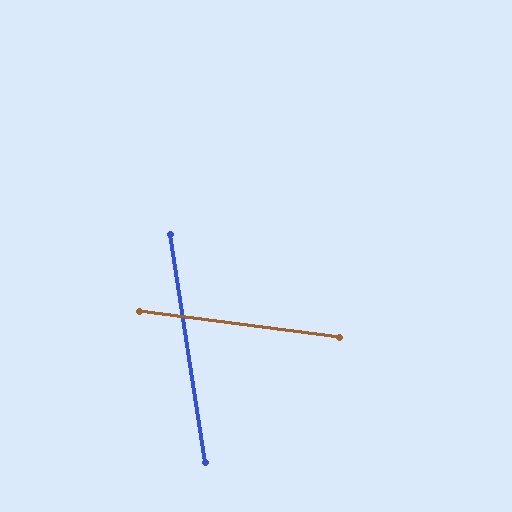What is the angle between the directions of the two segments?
Approximately 74 degrees.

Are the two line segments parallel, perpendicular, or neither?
Neither parallel nor perpendicular — they differ by about 74°.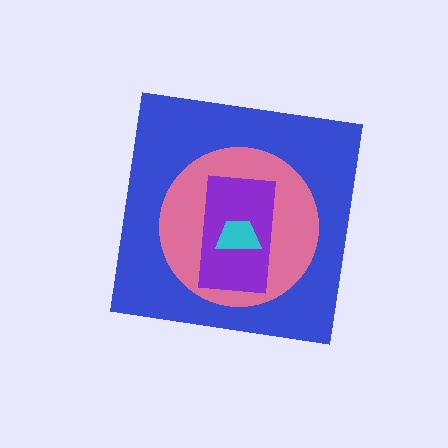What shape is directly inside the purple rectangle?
The cyan trapezoid.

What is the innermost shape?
The cyan trapezoid.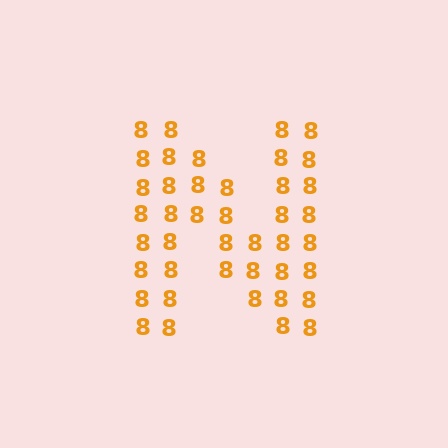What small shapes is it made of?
It is made of small digit 8's.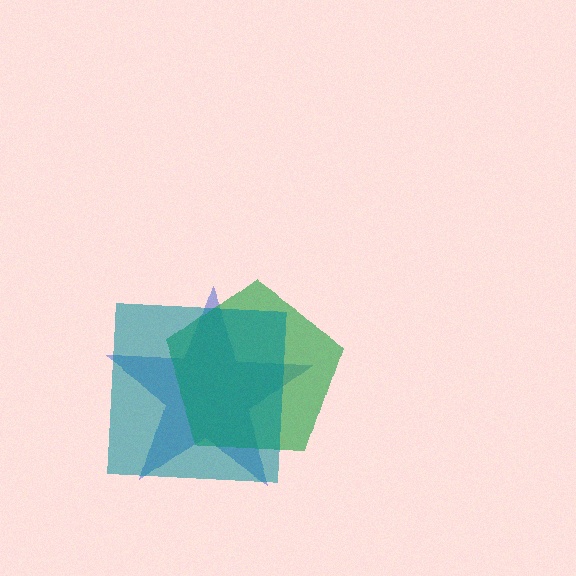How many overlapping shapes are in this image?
There are 3 overlapping shapes in the image.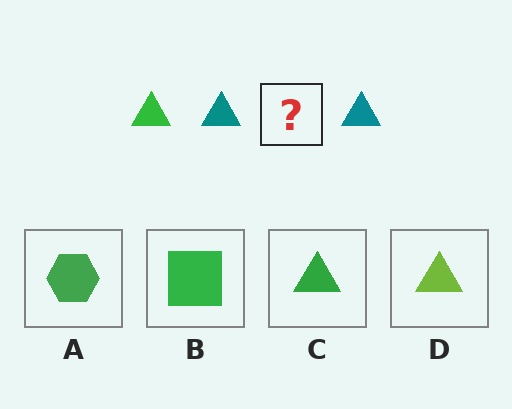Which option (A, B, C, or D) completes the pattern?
C.